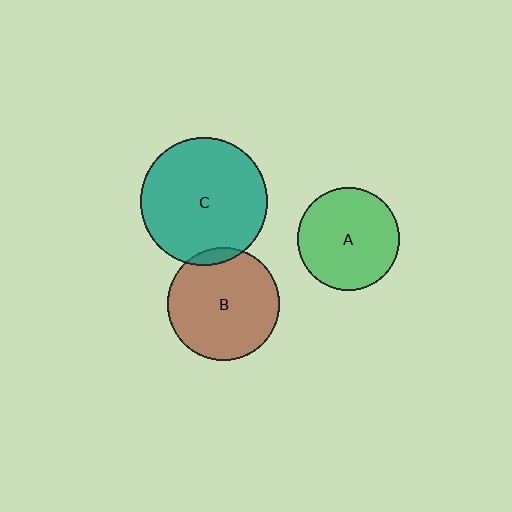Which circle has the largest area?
Circle C (teal).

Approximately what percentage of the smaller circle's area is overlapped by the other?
Approximately 5%.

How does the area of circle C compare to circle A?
Approximately 1.5 times.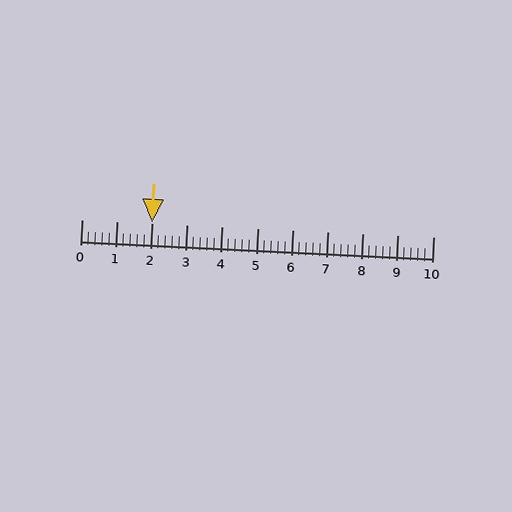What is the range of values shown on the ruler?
The ruler shows values from 0 to 10.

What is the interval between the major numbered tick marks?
The major tick marks are spaced 1 units apart.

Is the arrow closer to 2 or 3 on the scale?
The arrow is closer to 2.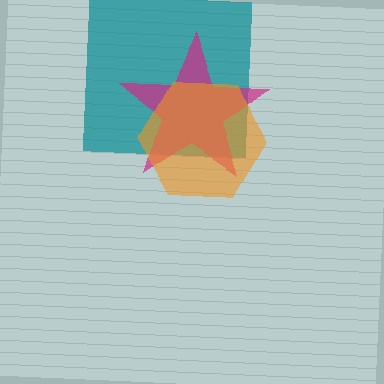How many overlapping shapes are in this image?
There are 3 overlapping shapes in the image.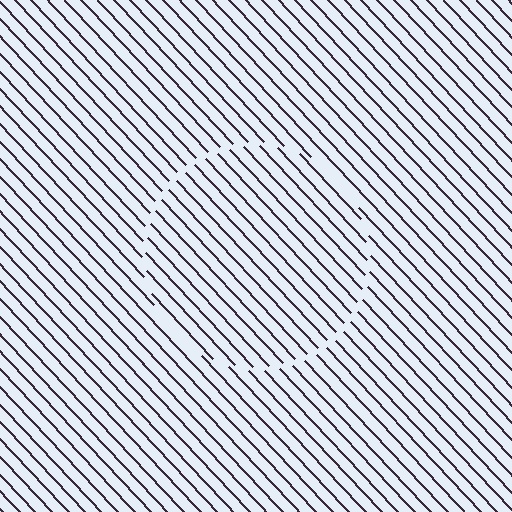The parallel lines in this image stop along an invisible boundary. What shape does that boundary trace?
An illusory circle. The interior of the shape contains the same grating, shifted by half a period — the contour is defined by the phase discontinuity where line-ends from the inner and outer gratings abut.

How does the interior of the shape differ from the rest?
The interior of the shape contains the same grating, shifted by half a period — the contour is defined by the phase discontinuity where line-ends from the inner and outer gratings abut.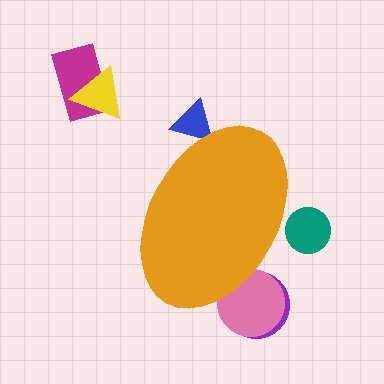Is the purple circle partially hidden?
Yes, the purple circle is partially hidden behind the orange ellipse.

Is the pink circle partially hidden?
Yes, the pink circle is partially hidden behind the orange ellipse.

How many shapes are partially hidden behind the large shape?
4 shapes are partially hidden.